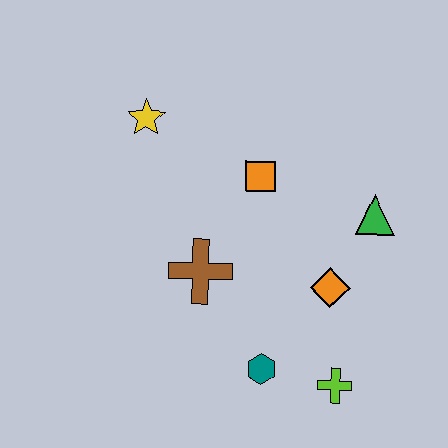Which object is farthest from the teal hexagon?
The yellow star is farthest from the teal hexagon.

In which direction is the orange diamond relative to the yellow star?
The orange diamond is to the right of the yellow star.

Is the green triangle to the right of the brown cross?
Yes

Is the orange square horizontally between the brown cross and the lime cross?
Yes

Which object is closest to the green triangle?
The orange diamond is closest to the green triangle.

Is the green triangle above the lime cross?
Yes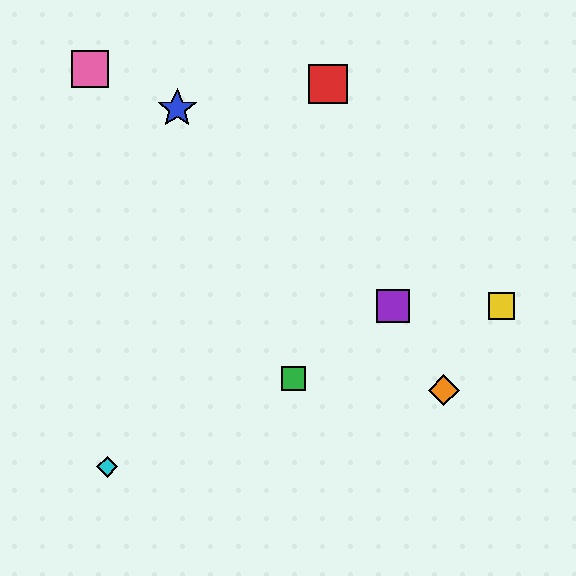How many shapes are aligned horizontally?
2 shapes (the yellow square, the purple square) are aligned horizontally.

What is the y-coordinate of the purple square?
The purple square is at y≈306.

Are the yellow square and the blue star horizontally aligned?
No, the yellow square is at y≈306 and the blue star is at y≈109.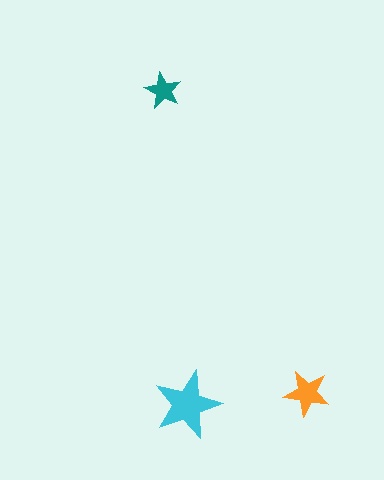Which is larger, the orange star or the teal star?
The orange one.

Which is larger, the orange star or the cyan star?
The cyan one.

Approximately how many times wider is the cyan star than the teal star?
About 2 times wider.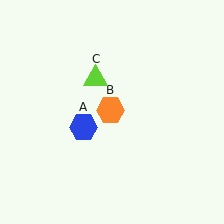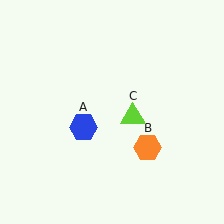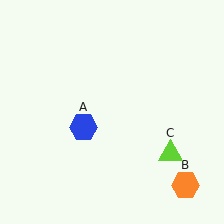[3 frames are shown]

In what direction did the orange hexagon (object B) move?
The orange hexagon (object B) moved down and to the right.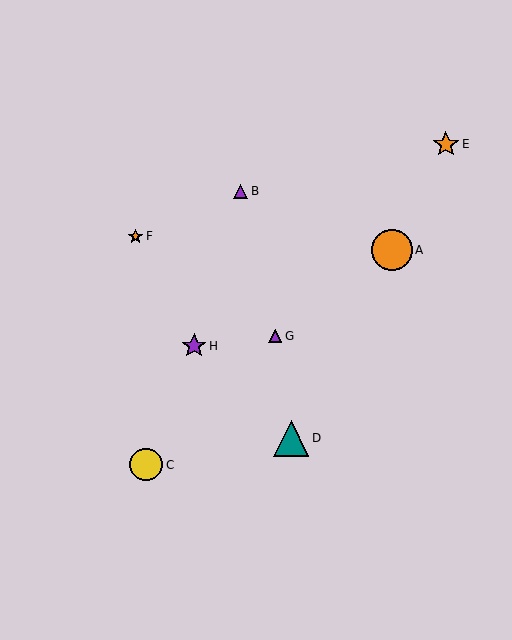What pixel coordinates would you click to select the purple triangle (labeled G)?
Click at (275, 336) to select the purple triangle G.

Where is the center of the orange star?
The center of the orange star is at (136, 236).